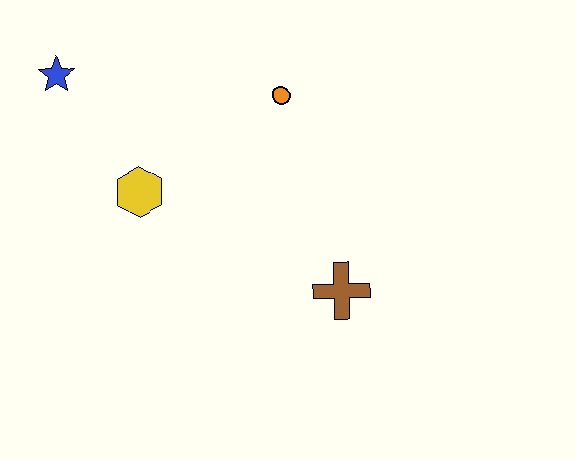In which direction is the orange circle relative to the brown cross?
The orange circle is above the brown cross.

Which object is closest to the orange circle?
The yellow hexagon is closest to the orange circle.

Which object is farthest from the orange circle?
The blue star is farthest from the orange circle.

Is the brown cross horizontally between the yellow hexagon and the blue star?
No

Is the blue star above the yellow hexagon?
Yes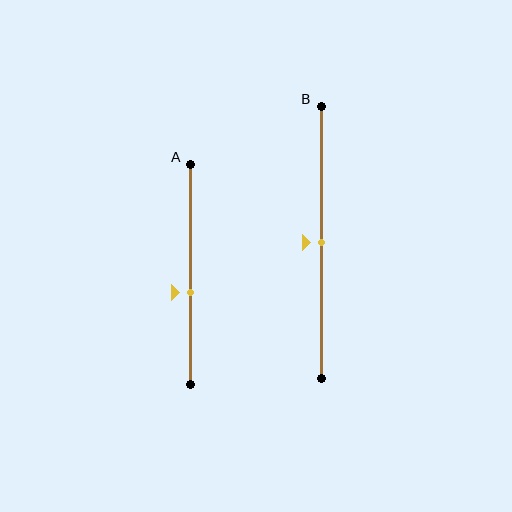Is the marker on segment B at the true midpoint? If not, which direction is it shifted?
Yes, the marker on segment B is at the true midpoint.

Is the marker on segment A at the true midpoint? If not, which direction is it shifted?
No, the marker on segment A is shifted downward by about 8% of the segment length.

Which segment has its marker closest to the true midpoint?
Segment B has its marker closest to the true midpoint.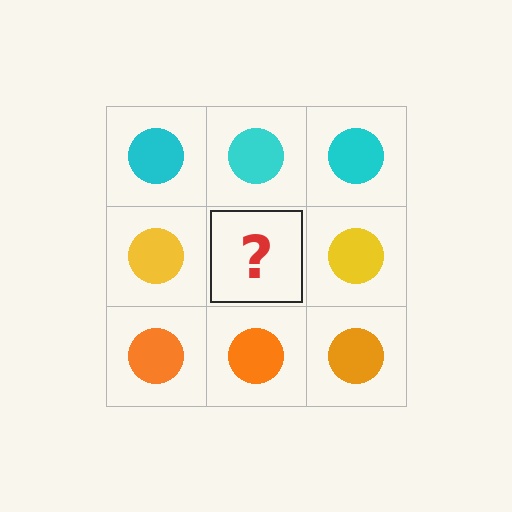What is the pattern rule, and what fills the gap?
The rule is that each row has a consistent color. The gap should be filled with a yellow circle.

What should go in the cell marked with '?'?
The missing cell should contain a yellow circle.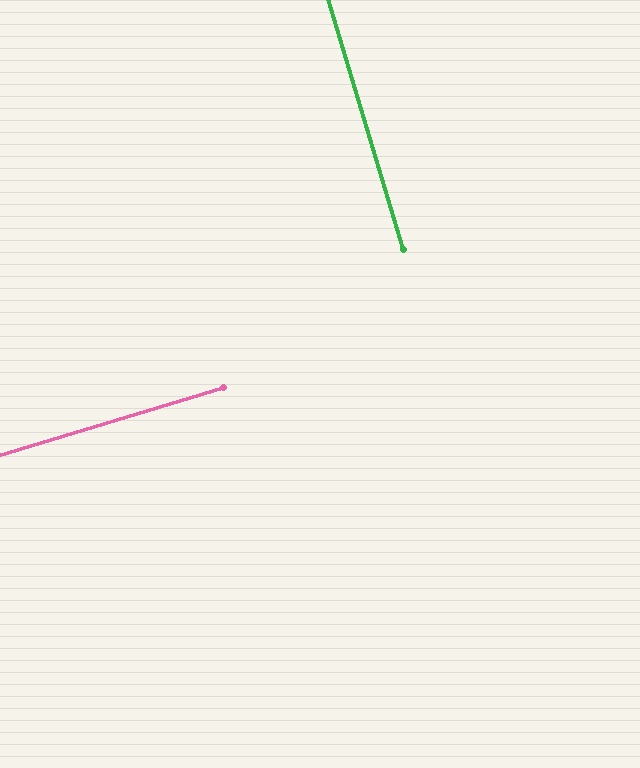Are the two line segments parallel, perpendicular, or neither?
Perpendicular — they meet at approximately 90°.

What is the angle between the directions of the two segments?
Approximately 90 degrees.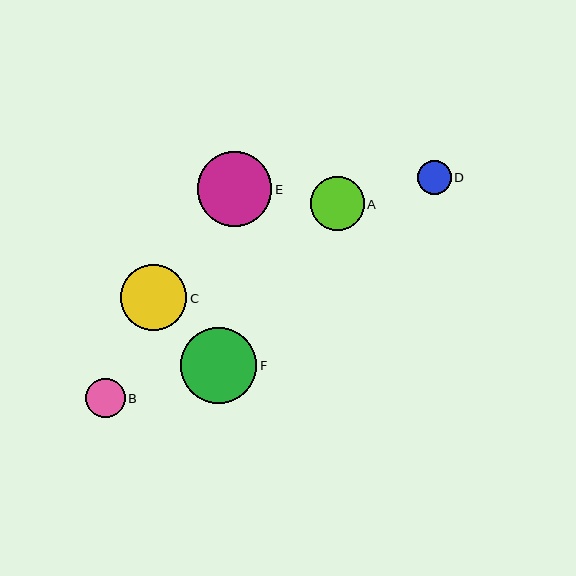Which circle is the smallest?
Circle D is the smallest with a size of approximately 33 pixels.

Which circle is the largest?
Circle F is the largest with a size of approximately 77 pixels.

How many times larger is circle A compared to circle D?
Circle A is approximately 1.6 times the size of circle D.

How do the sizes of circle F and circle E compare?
Circle F and circle E are approximately the same size.